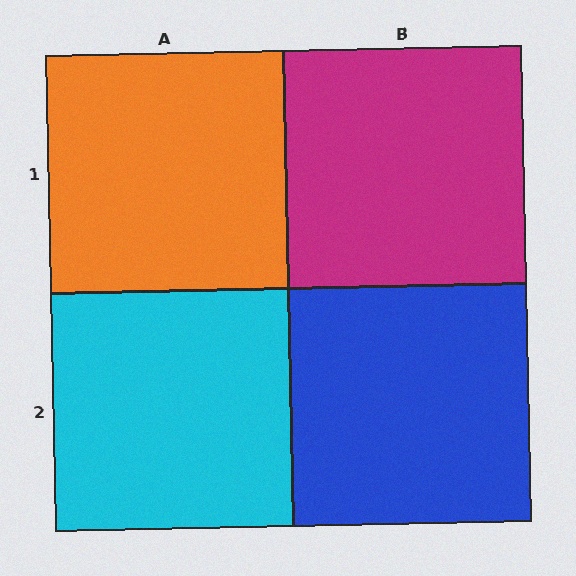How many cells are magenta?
1 cell is magenta.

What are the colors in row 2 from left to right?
Cyan, blue.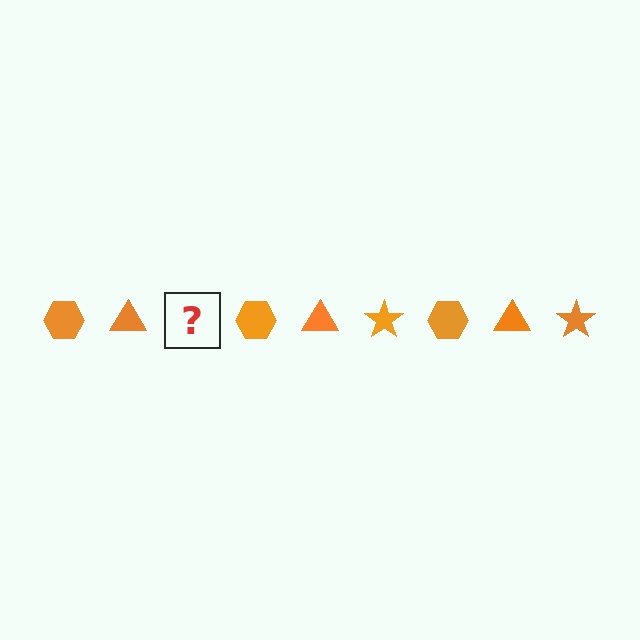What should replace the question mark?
The question mark should be replaced with an orange star.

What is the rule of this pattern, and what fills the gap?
The rule is that the pattern cycles through hexagon, triangle, star shapes in orange. The gap should be filled with an orange star.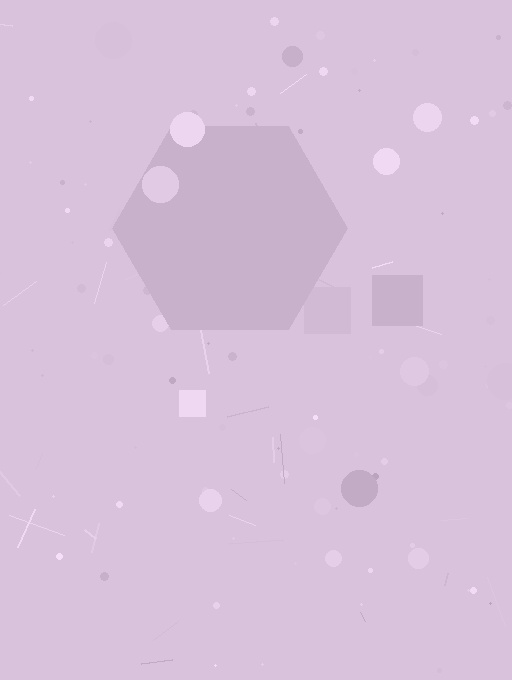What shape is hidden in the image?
A hexagon is hidden in the image.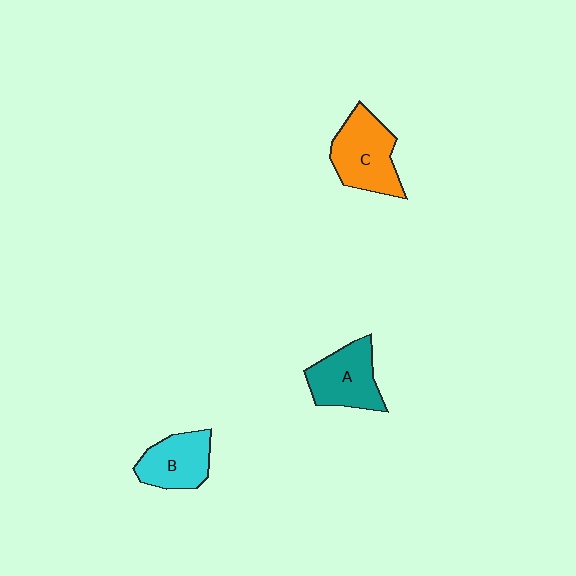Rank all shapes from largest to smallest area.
From largest to smallest: C (orange), A (teal), B (cyan).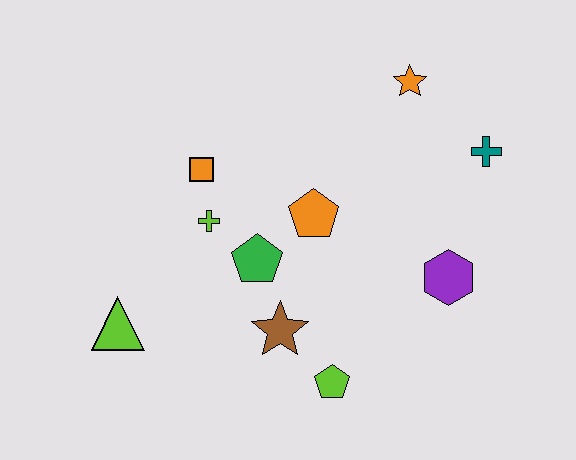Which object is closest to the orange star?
The teal cross is closest to the orange star.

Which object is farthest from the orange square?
The teal cross is farthest from the orange square.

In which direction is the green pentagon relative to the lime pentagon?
The green pentagon is above the lime pentagon.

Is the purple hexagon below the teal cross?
Yes